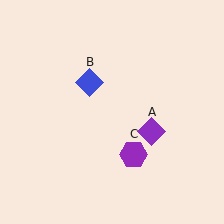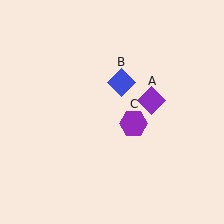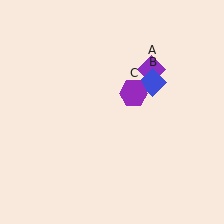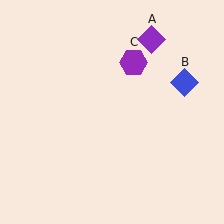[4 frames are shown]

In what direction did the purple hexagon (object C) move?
The purple hexagon (object C) moved up.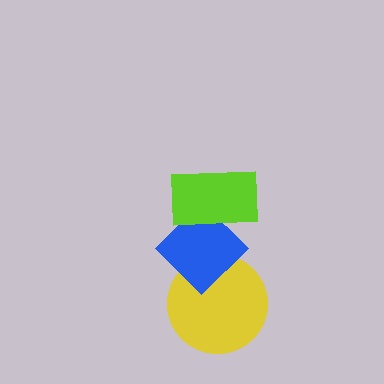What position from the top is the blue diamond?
The blue diamond is 2nd from the top.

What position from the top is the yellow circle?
The yellow circle is 3rd from the top.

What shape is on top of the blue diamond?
The lime rectangle is on top of the blue diamond.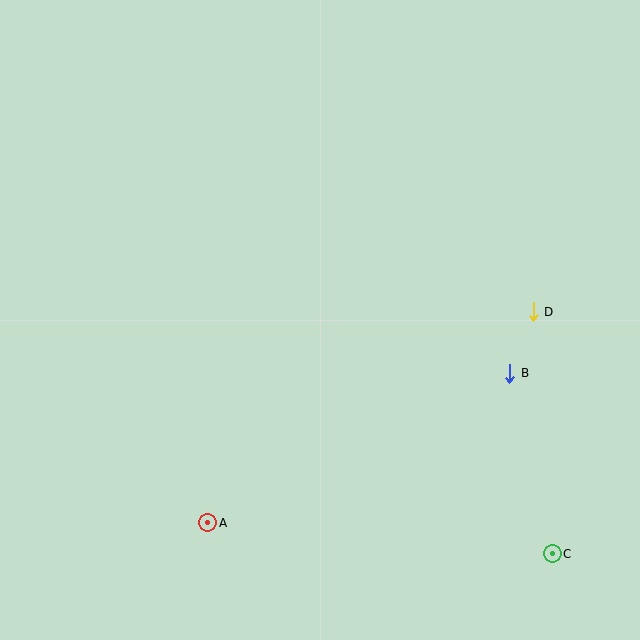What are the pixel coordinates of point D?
Point D is at (533, 312).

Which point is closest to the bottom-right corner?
Point C is closest to the bottom-right corner.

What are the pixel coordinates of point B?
Point B is at (510, 373).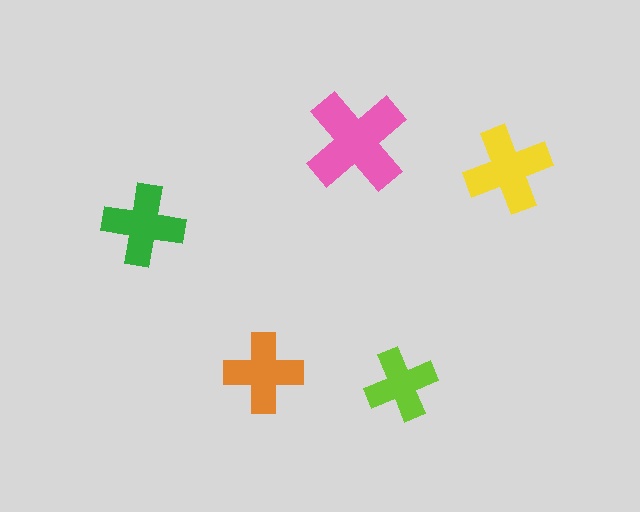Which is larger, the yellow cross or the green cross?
The yellow one.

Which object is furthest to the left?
The green cross is leftmost.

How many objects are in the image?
There are 5 objects in the image.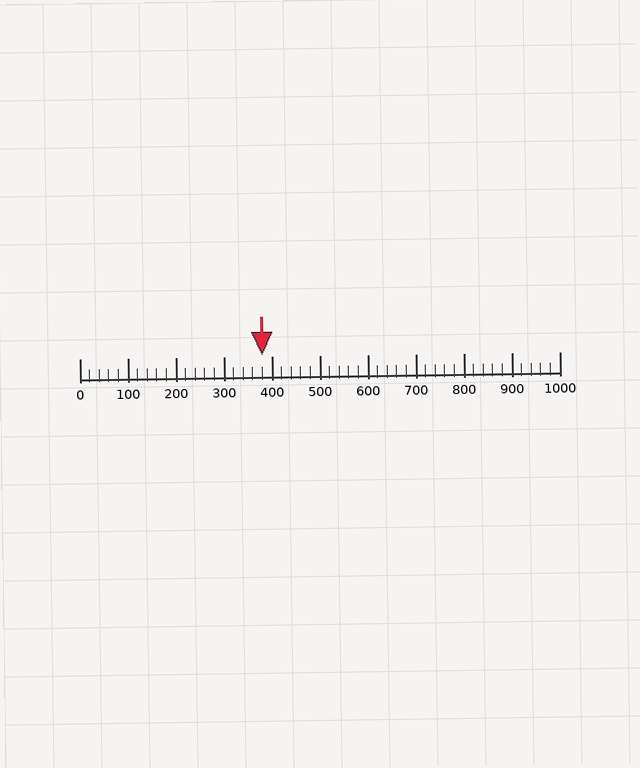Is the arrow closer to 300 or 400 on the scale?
The arrow is closer to 400.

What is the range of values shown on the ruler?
The ruler shows values from 0 to 1000.